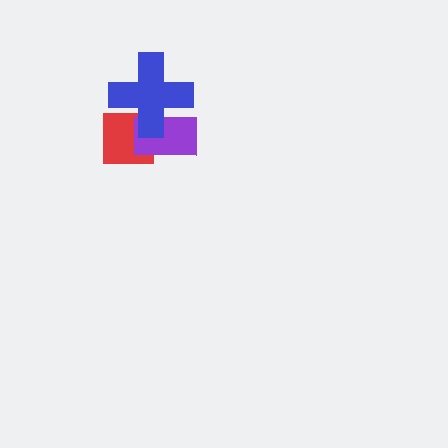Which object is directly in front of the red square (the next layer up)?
The purple rectangle is directly in front of the red square.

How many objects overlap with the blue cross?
2 objects overlap with the blue cross.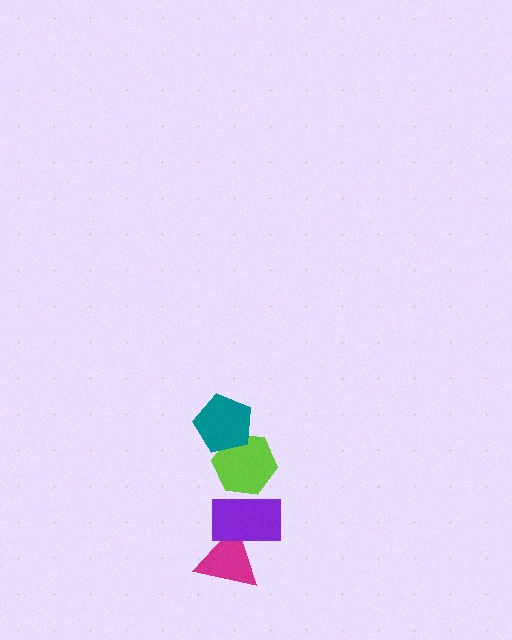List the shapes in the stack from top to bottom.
From top to bottom: the teal pentagon, the lime hexagon, the purple rectangle, the magenta triangle.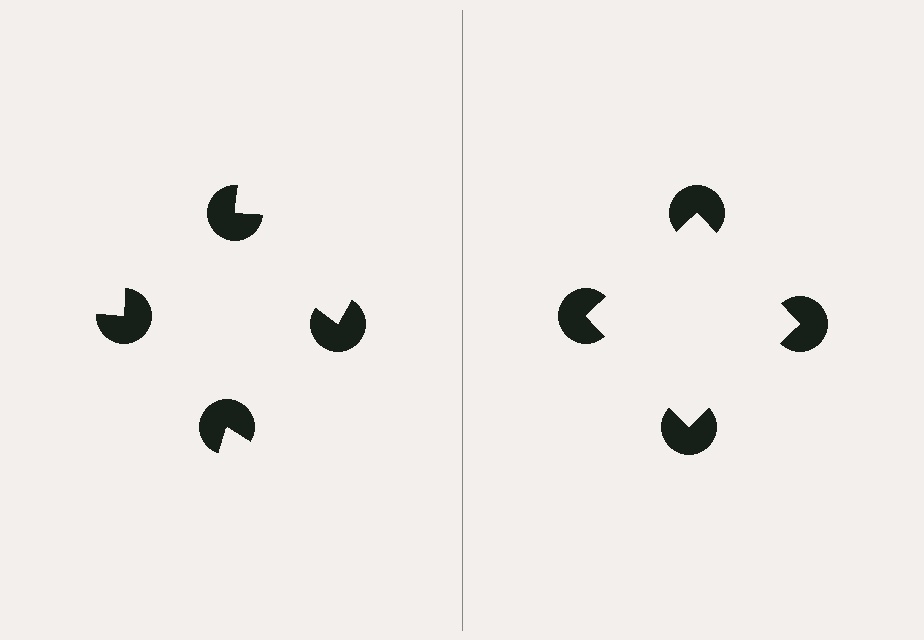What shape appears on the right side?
An illusory square.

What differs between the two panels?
The pac-man discs are positioned identically on both sides; only the wedge orientations differ. On the right they align to a square; on the left they are misaligned.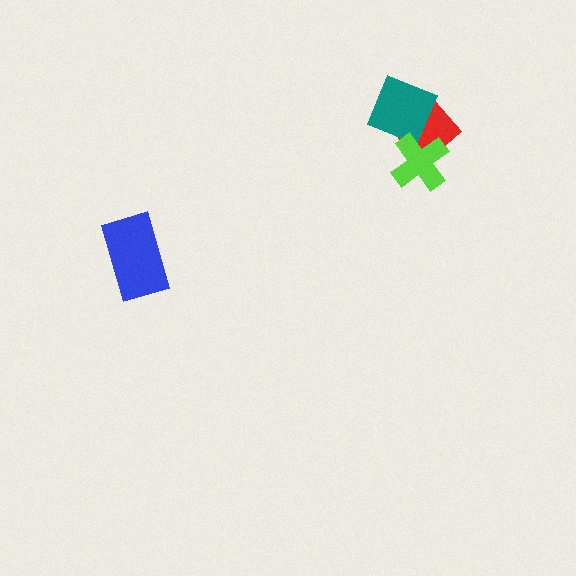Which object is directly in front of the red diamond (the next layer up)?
The teal diamond is directly in front of the red diamond.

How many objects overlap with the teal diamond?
2 objects overlap with the teal diamond.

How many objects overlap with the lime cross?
2 objects overlap with the lime cross.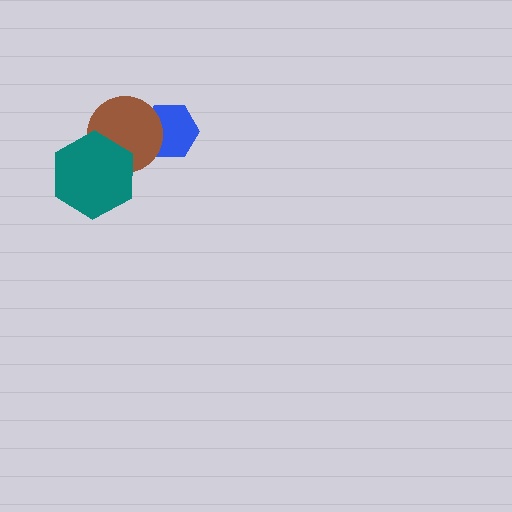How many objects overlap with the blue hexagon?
1 object overlaps with the blue hexagon.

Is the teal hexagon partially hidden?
No, no other shape covers it.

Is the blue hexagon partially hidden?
Yes, it is partially covered by another shape.